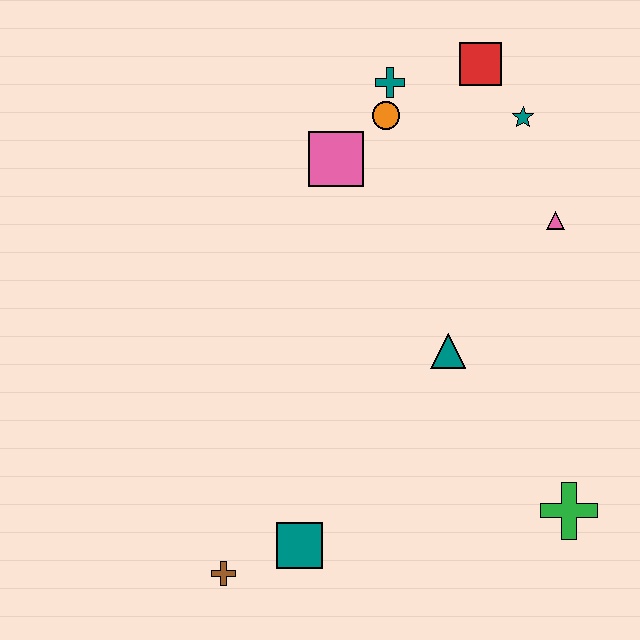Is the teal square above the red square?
No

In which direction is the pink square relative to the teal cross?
The pink square is below the teal cross.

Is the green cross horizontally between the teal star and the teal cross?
No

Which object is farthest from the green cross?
The teal cross is farthest from the green cross.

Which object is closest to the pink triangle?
The teal star is closest to the pink triangle.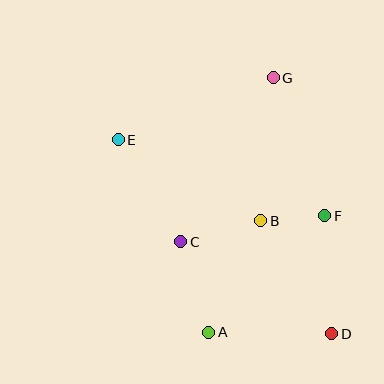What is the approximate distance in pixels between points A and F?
The distance between A and F is approximately 164 pixels.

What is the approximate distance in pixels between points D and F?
The distance between D and F is approximately 118 pixels.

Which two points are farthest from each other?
Points D and E are farthest from each other.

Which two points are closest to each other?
Points B and F are closest to each other.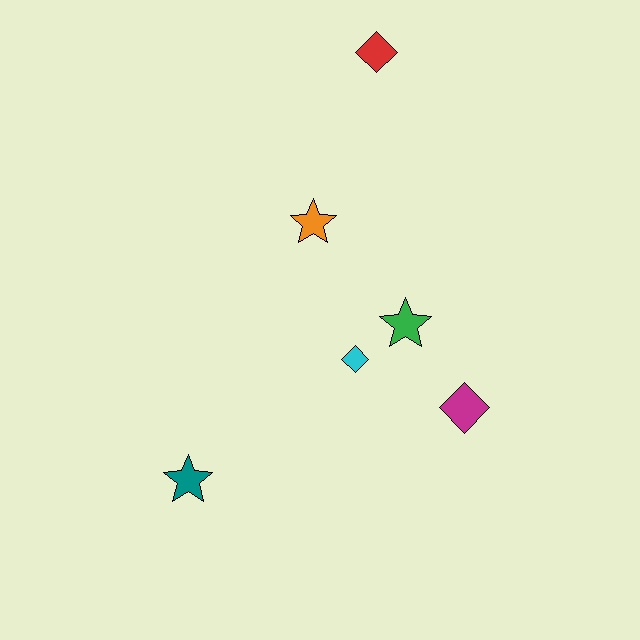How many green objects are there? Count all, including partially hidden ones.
There is 1 green object.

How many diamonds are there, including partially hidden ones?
There are 3 diamonds.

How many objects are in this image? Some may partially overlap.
There are 6 objects.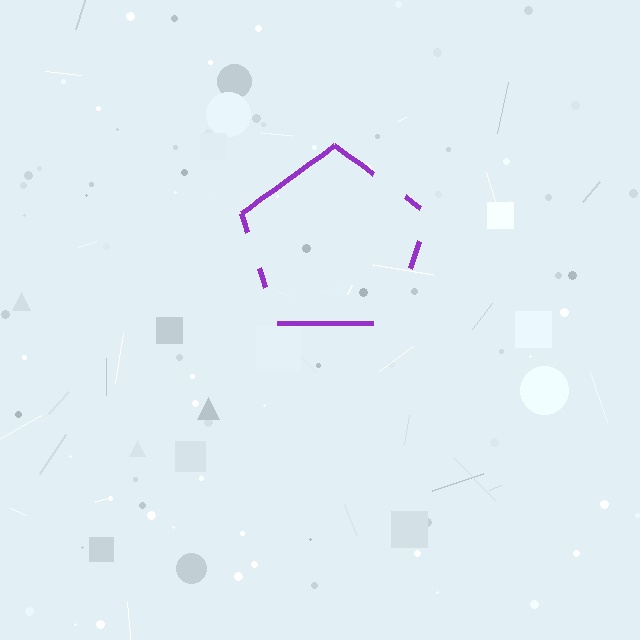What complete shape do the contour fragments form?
The contour fragments form a pentagon.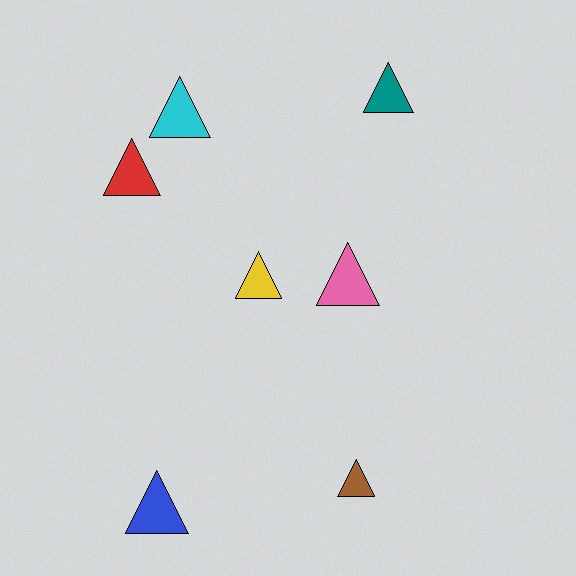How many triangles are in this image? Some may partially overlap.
There are 7 triangles.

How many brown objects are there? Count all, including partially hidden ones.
There is 1 brown object.